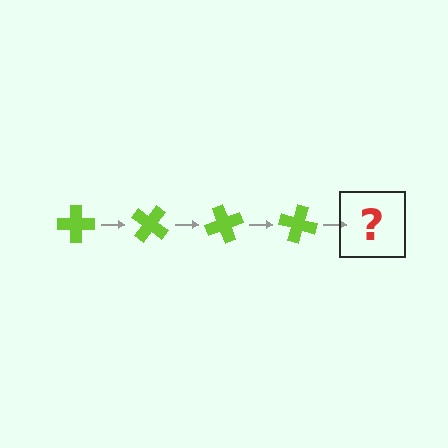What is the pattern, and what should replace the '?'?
The pattern is that the cross rotates 35 degrees each step. The '?' should be a lime cross rotated 140 degrees.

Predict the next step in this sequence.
The next step is a lime cross rotated 140 degrees.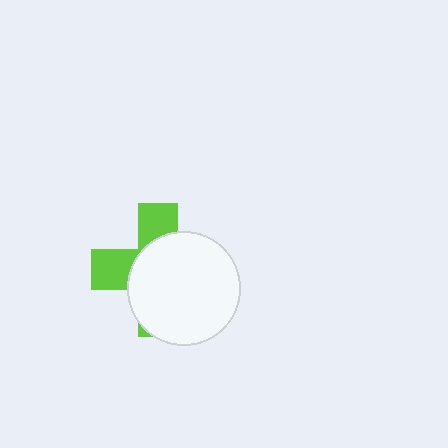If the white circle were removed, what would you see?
You would see the complete lime cross.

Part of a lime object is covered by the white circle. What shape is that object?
It is a cross.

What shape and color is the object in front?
The object in front is a white circle.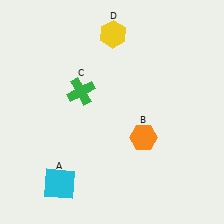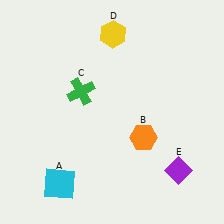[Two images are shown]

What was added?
A purple diamond (E) was added in Image 2.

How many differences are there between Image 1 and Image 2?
There is 1 difference between the two images.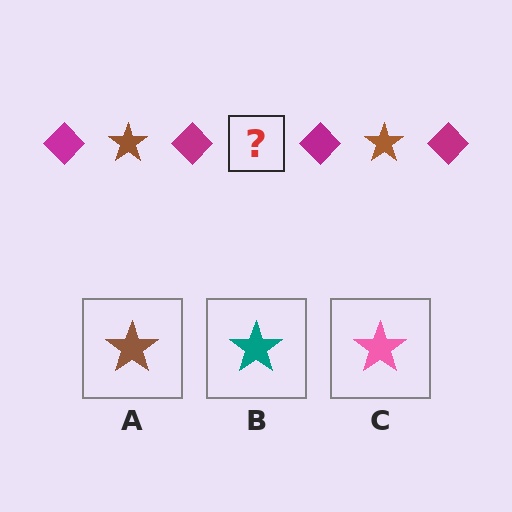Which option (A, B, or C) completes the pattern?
A.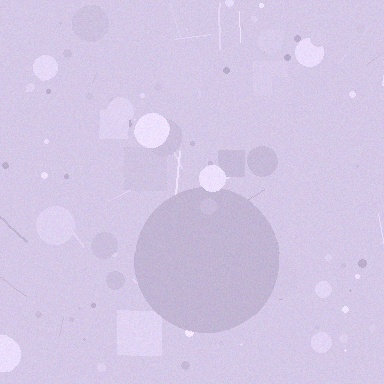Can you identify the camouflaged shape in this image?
The camouflaged shape is a circle.